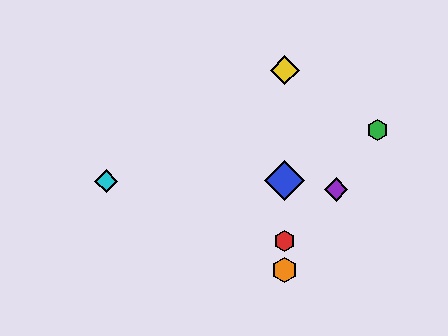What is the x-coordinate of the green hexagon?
The green hexagon is at x≈377.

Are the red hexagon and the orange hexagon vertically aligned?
Yes, both are at x≈285.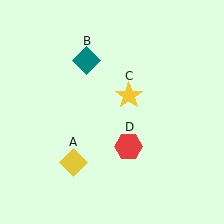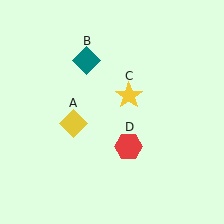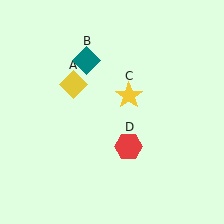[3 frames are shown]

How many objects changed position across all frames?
1 object changed position: yellow diamond (object A).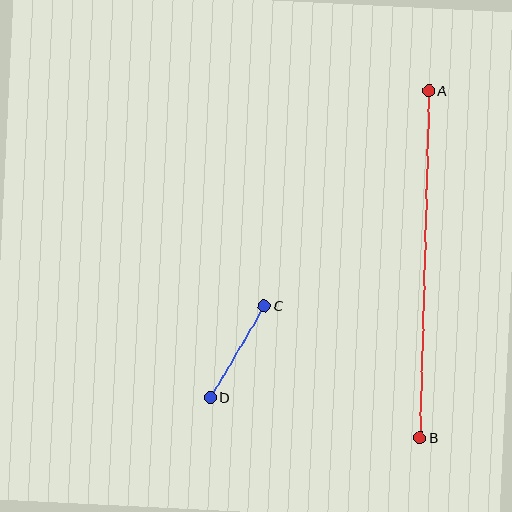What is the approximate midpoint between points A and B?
The midpoint is at approximately (424, 264) pixels.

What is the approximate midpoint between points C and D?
The midpoint is at approximately (237, 351) pixels.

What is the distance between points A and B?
The distance is approximately 347 pixels.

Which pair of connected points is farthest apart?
Points A and B are farthest apart.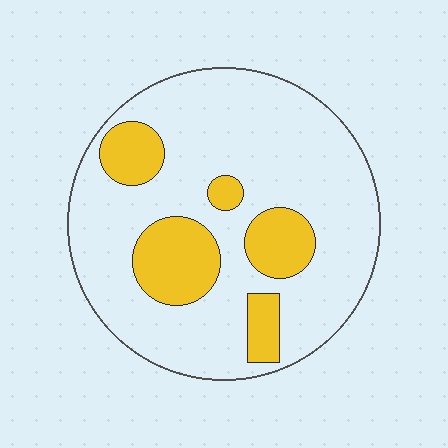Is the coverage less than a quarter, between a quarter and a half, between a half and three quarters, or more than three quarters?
Less than a quarter.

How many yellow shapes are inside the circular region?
5.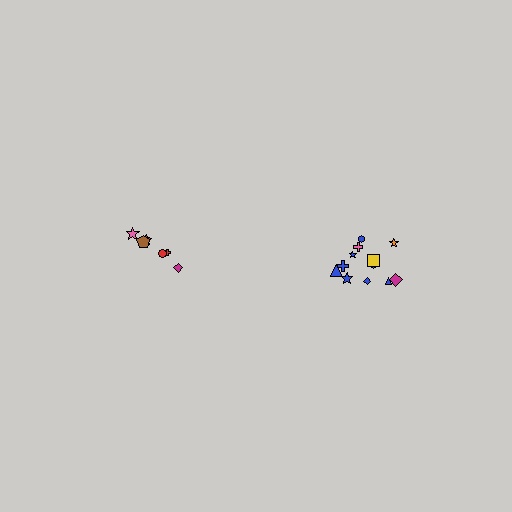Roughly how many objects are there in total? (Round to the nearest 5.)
Roughly 20 objects in total.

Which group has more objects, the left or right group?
The right group.